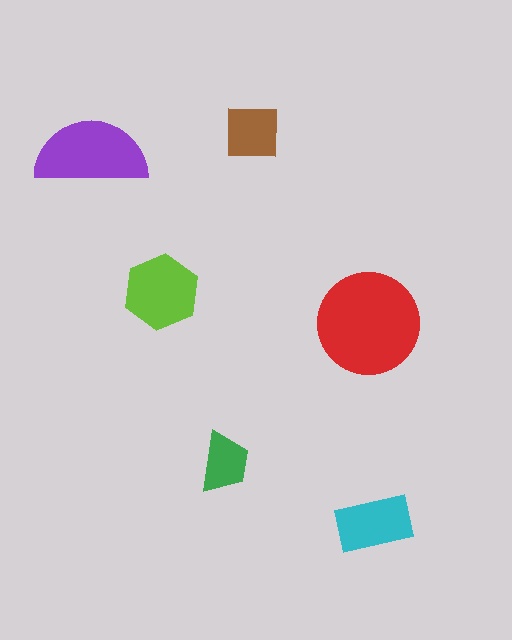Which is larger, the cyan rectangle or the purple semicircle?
The purple semicircle.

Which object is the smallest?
The green trapezoid.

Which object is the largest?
The red circle.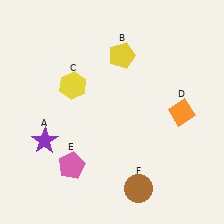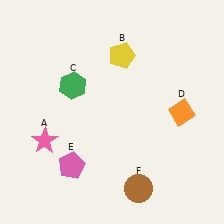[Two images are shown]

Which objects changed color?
A changed from purple to pink. C changed from yellow to green.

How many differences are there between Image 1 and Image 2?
There are 2 differences between the two images.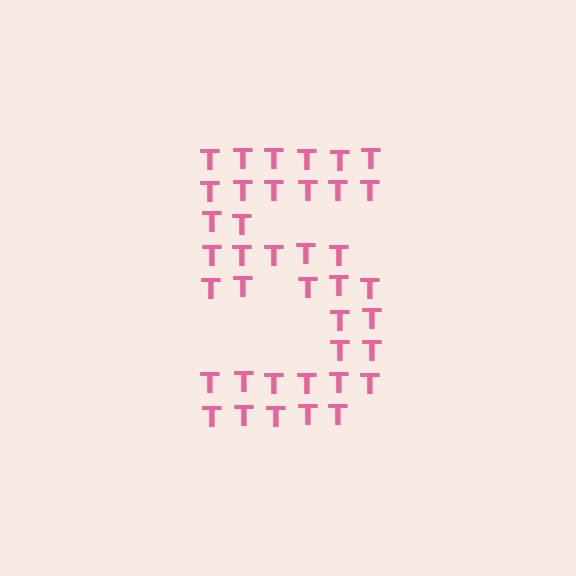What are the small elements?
The small elements are letter T's.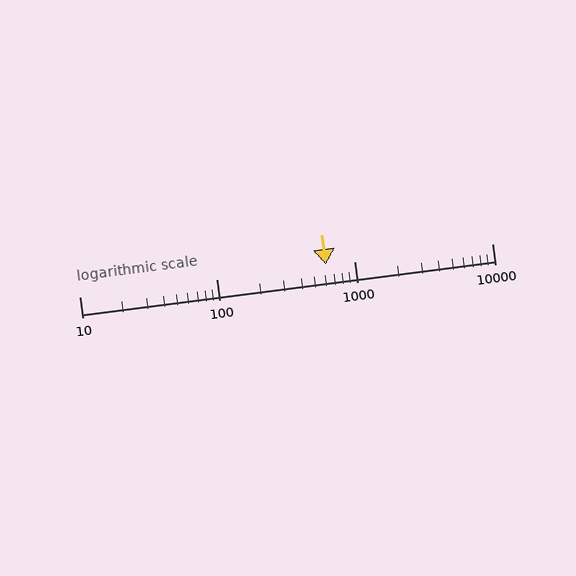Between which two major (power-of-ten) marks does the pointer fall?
The pointer is between 100 and 1000.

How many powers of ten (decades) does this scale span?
The scale spans 3 decades, from 10 to 10000.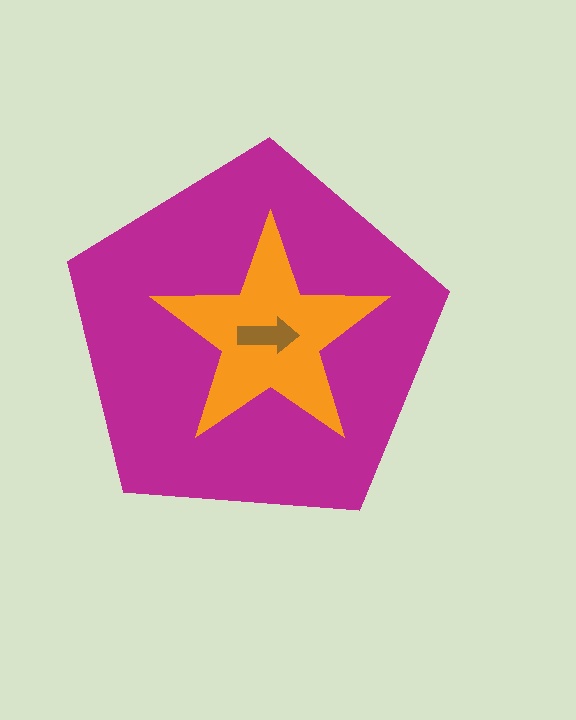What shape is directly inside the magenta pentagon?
The orange star.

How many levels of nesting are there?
3.